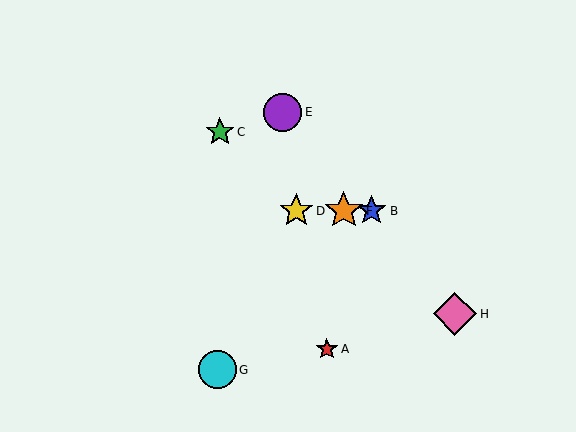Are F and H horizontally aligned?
No, F is at y≈211 and H is at y≈314.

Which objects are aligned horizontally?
Objects B, D, F are aligned horizontally.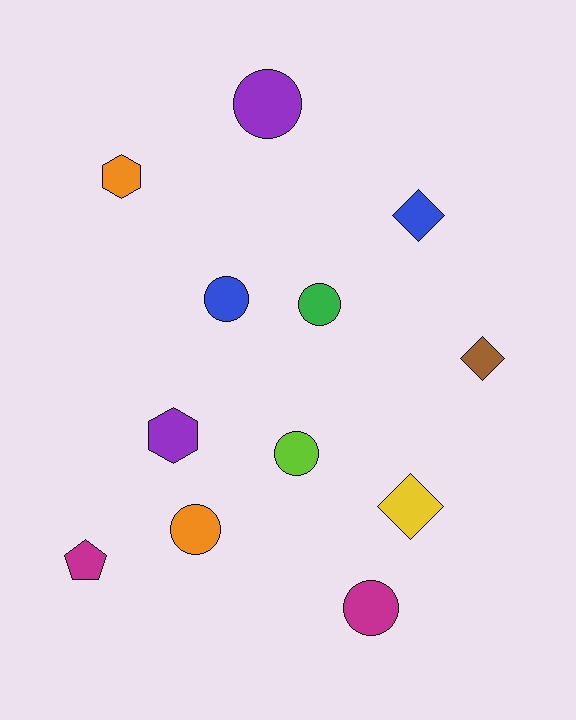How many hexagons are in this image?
There are 2 hexagons.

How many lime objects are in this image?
There is 1 lime object.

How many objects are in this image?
There are 12 objects.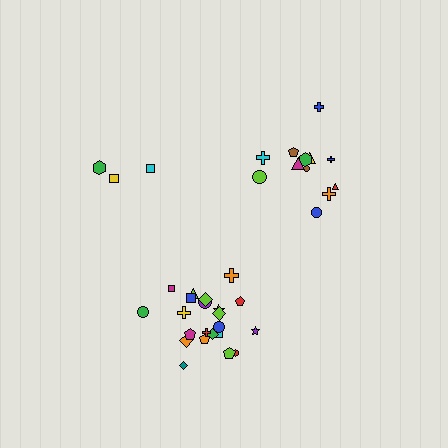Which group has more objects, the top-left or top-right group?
The top-right group.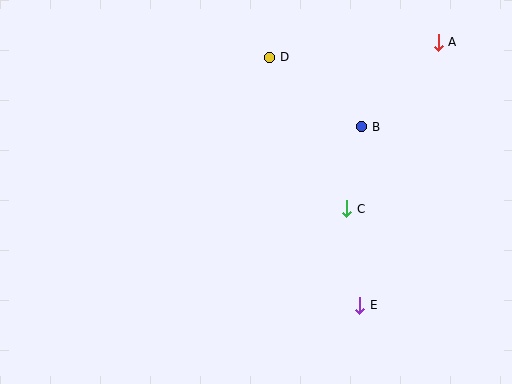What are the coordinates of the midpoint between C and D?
The midpoint between C and D is at (308, 133).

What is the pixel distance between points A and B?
The distance between A and B is 114 pixels.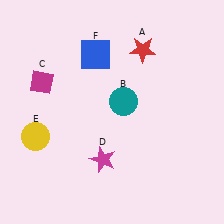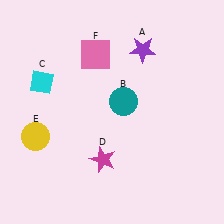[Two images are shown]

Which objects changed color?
A changed from red to purple. C changed from magenta to cyan. F changed from blue to pink.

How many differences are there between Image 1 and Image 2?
There are 3 differences between the two images.